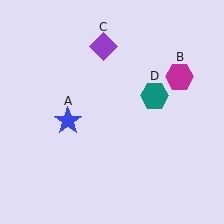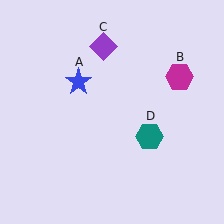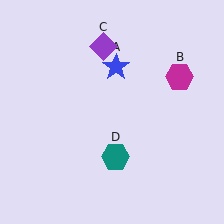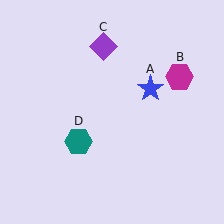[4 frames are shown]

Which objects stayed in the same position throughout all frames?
Magenta hexagon (object B) and purple diamond (object C) remained stationary.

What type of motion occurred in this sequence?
The blue star (object A), teal hexagon (object D) rotated clockwise around the center of the scene.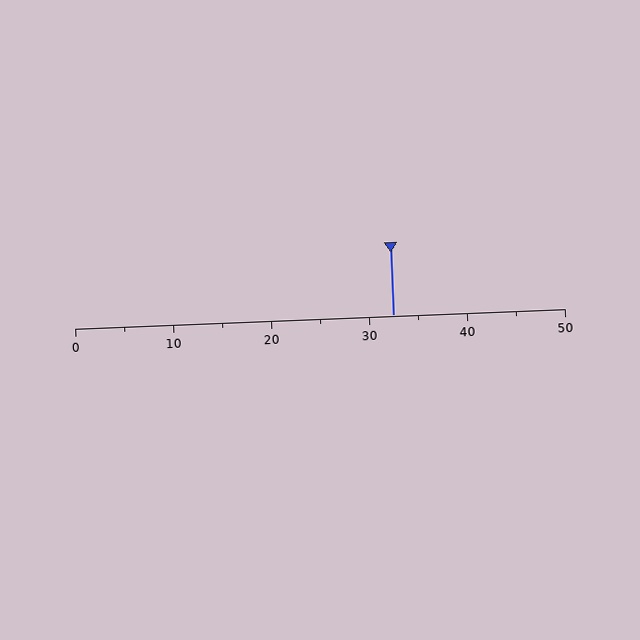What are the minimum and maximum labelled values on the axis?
The axis runs from 0 to 50.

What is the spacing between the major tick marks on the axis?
The major ticks are spaced 10 apart.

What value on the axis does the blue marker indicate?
The marker indicates approximately 32.5.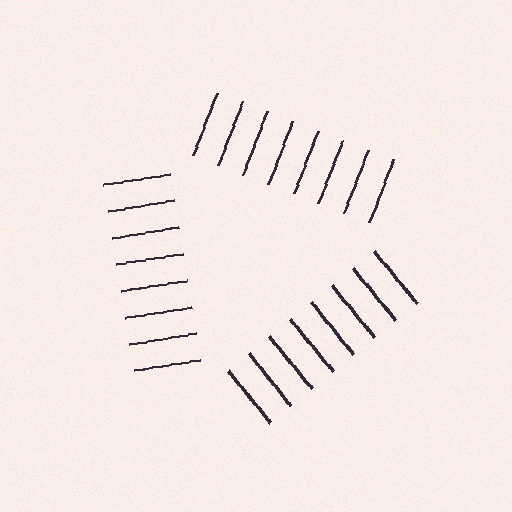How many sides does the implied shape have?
3 sides — the line-ends trace a triangle.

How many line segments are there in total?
24 — 8 along each of the 3 edges.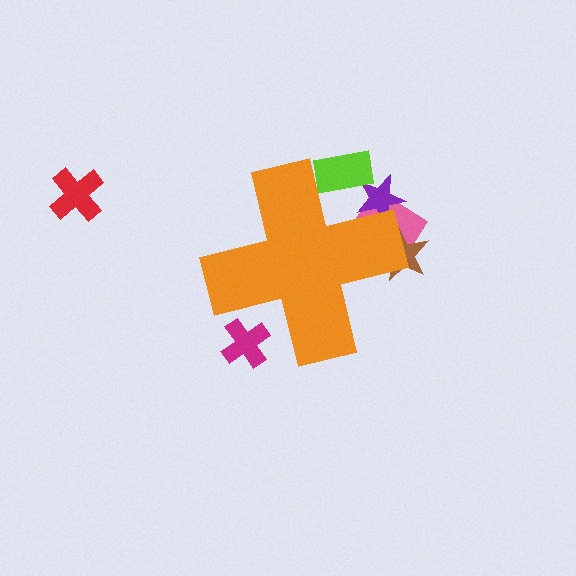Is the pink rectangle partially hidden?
Yes, the pink rectangle is partially hidden behind the orange cross.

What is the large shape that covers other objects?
An orange cross.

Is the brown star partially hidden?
Yes, the brown star is partially hidden behind the orange cross.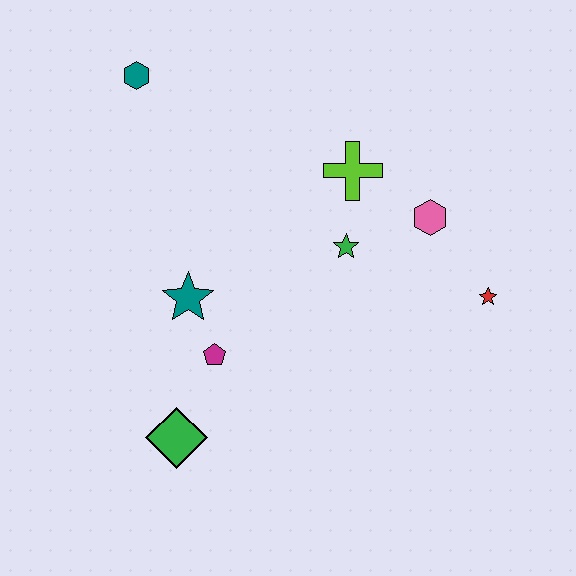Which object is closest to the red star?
The pink hexagon is closest to the red star.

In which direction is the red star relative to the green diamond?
The red star is to the right of the green diamond.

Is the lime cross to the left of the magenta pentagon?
No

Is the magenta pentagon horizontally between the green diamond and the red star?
Yes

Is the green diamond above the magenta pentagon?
No